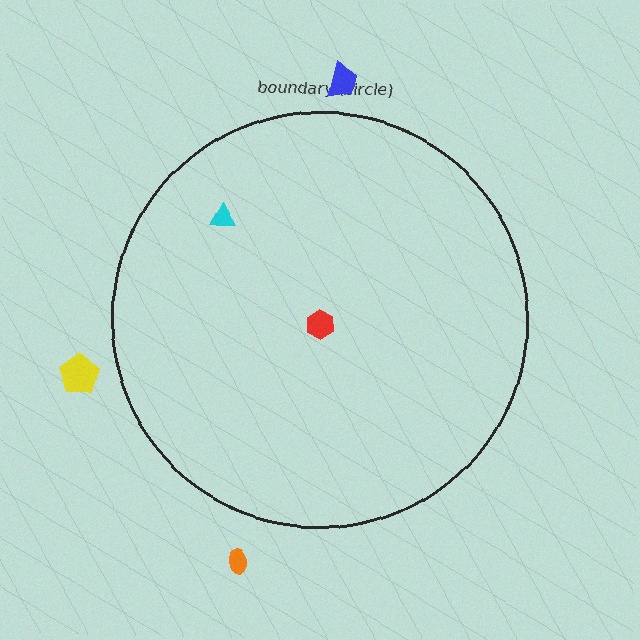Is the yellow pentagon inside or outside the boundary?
Outside.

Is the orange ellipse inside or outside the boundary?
Outside.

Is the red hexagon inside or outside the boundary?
Inside.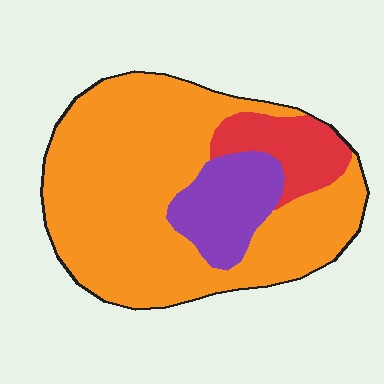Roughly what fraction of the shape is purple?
Purple takes up about one sixth (1/6) of the shape.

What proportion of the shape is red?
Red takes up about one eighth (1/8) of the shape.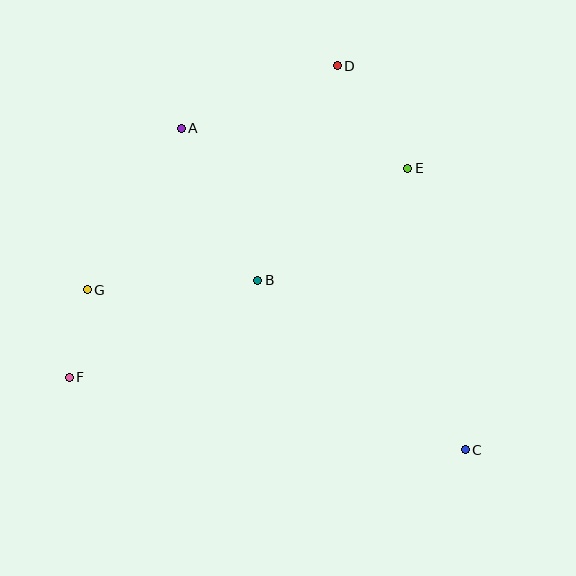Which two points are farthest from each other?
Points A and C are farthest from each other.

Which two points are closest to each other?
Points F and G are closest to each other.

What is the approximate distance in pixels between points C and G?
The distance between C and G is approximately 410 pixels.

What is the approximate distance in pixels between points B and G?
The distance between B and G is approximately 171 pixels.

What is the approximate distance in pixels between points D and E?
The distance between D and E is approximately 125 pixels.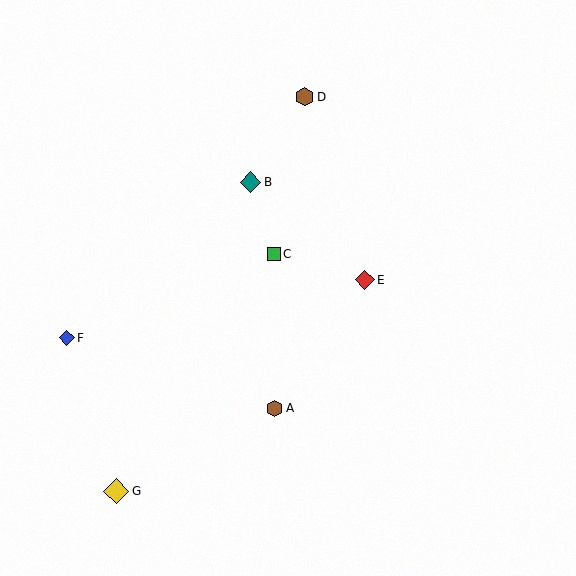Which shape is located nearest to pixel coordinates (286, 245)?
The green square (labeled C) at (274, 254) is nearest to that location.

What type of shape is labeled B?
Shape B is a teal diamond.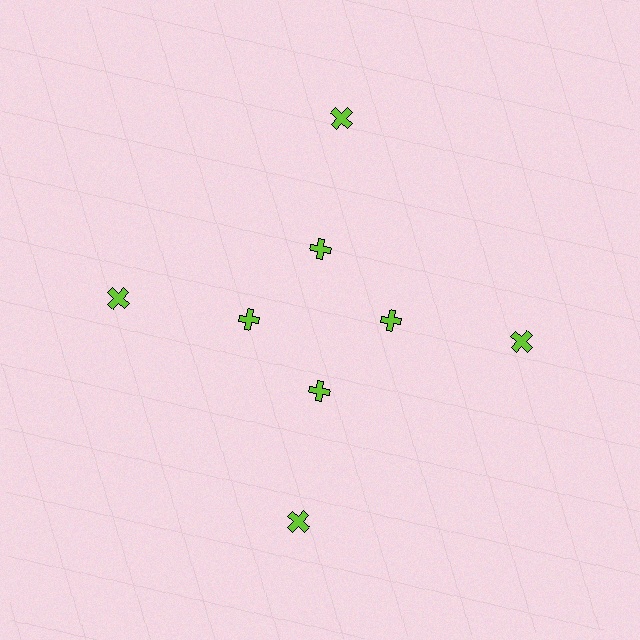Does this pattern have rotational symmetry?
Yes, this pattern has 4-fold rotational symmetry. It looks the same after rotating 90 degrees around the center.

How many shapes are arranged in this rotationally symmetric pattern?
There are 8 shapes, arranged in 4 groups of 2.